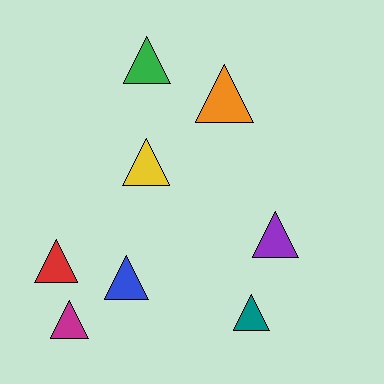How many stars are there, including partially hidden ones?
There are no stars.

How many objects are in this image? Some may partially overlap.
There are 8 objects.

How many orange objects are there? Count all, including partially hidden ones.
There is 1 orange object.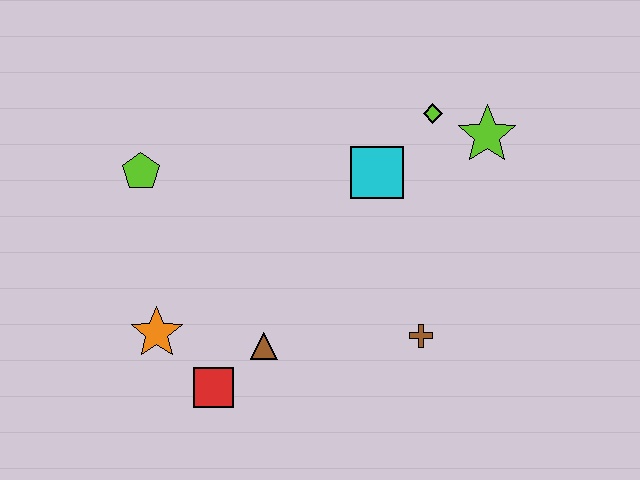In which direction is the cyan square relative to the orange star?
The cyan square is to the right of the orange star.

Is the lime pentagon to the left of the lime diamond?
Yes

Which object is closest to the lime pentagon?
The orange star is closest to the lime pentagon.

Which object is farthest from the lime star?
The orange star is farthest from the lime star.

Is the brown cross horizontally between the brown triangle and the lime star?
Yes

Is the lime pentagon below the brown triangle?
No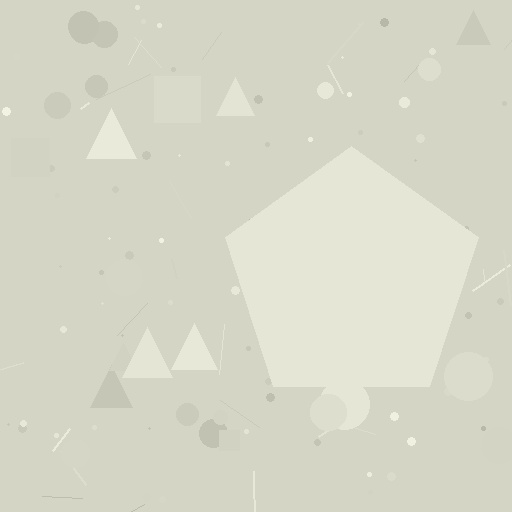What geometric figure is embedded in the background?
A pentagon is embedded in the background.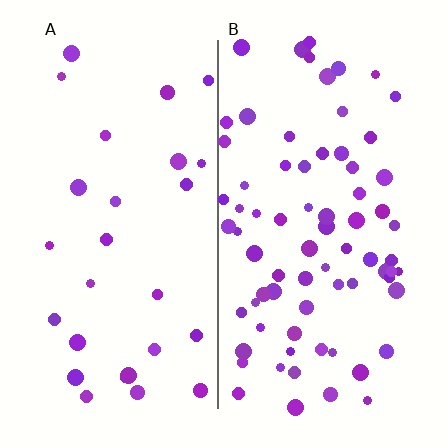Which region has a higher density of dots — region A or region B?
B (the right).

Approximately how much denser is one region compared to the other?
Approximately 2.7× — region B over region A.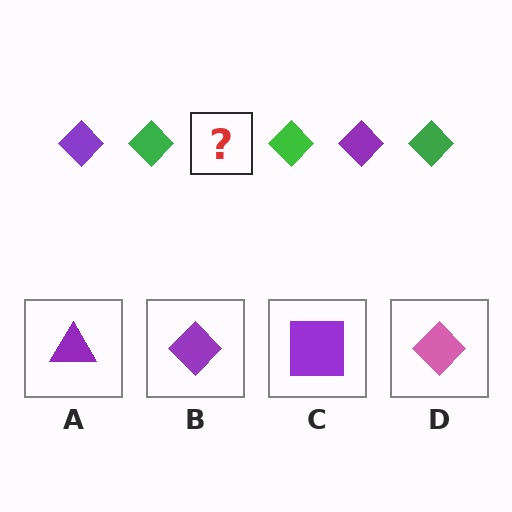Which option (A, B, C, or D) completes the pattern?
B.